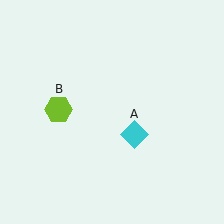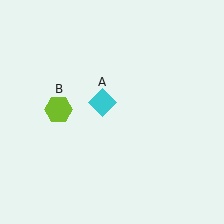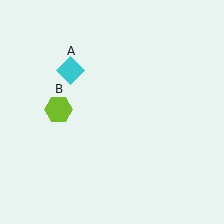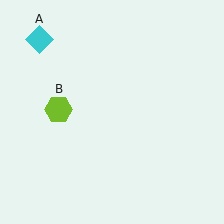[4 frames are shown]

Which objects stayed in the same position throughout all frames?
Lime hexagon (object B) remained stationary.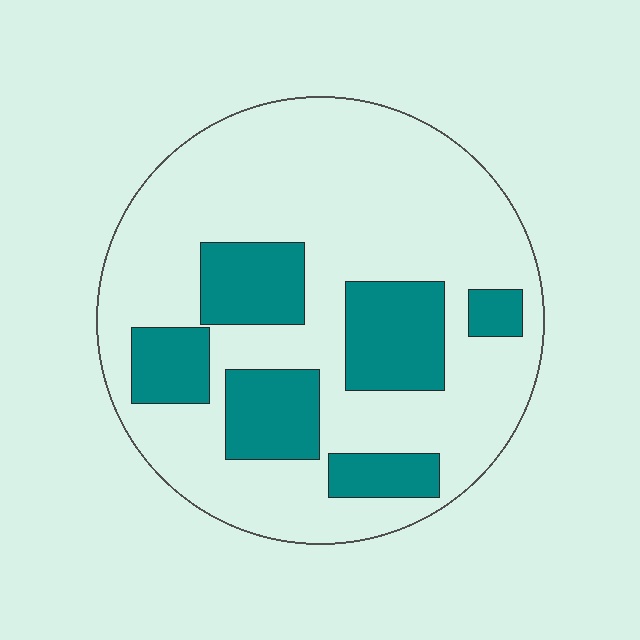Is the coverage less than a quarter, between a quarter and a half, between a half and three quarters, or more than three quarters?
Between a quarter and a half.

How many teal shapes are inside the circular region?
6.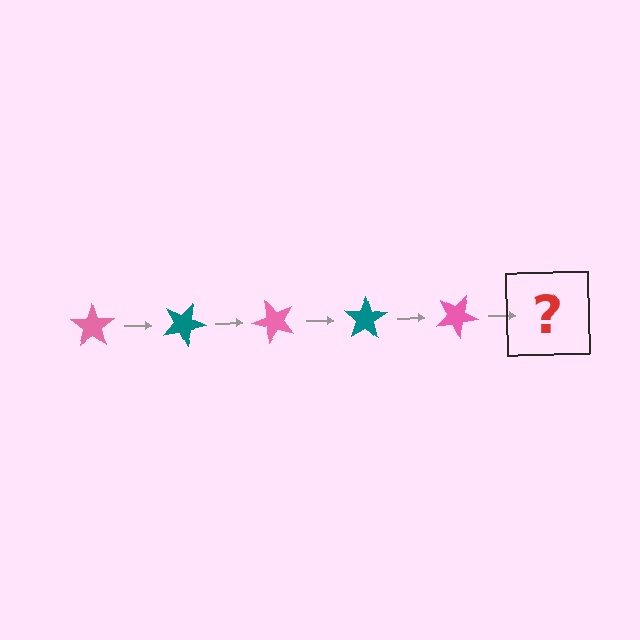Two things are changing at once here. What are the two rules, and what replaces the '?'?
The two rules are that it rotates 25 degrees each step and the color cycles through pink and teal. The '?' should be a teal star, rotated 125 degrees from the start.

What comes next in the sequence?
The next element should be a teal star, rotated 125 degrees from the start.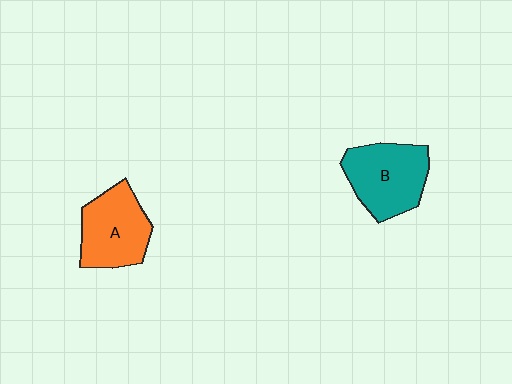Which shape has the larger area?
Shape B (teal).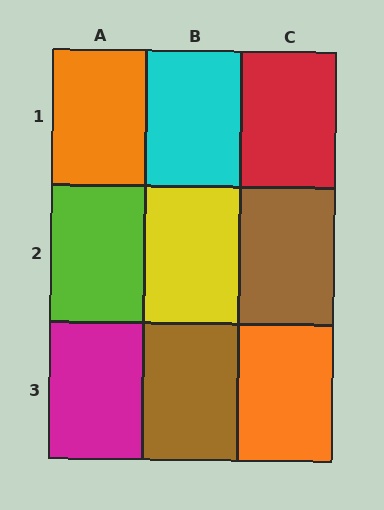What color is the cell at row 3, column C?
Orange.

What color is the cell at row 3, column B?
Brown.